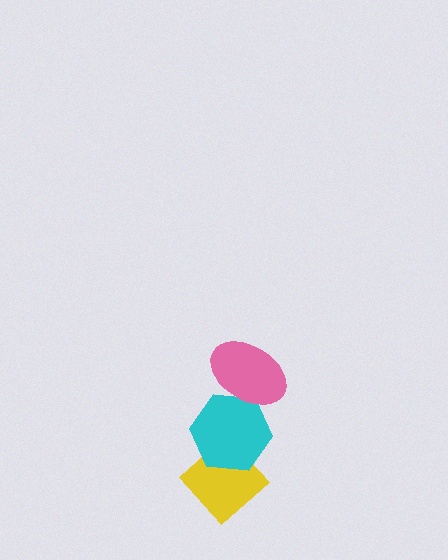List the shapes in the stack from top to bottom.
From top to bottom: the pink ellipse, the cyan hexagon, the yellow diamond.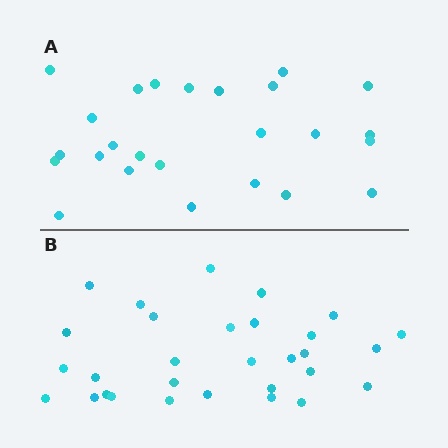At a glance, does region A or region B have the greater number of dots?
Region B (the bottom region) has more dots.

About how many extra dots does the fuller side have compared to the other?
Region B has about 5 more dots than region A.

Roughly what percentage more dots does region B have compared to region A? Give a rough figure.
About 20% more.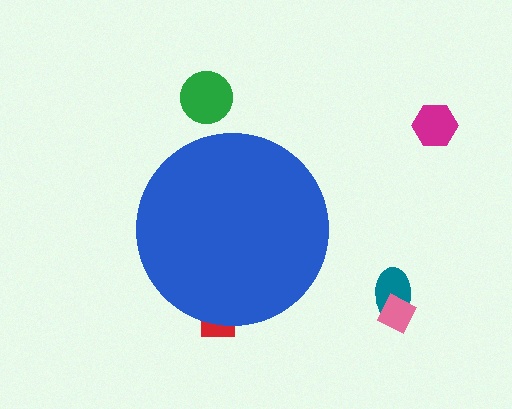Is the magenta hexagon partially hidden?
No, the magenta hexagon is fully visible.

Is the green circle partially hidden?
No, the green circle is fully visible.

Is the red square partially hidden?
Yes, the red square is partially hidden behind the blue circle.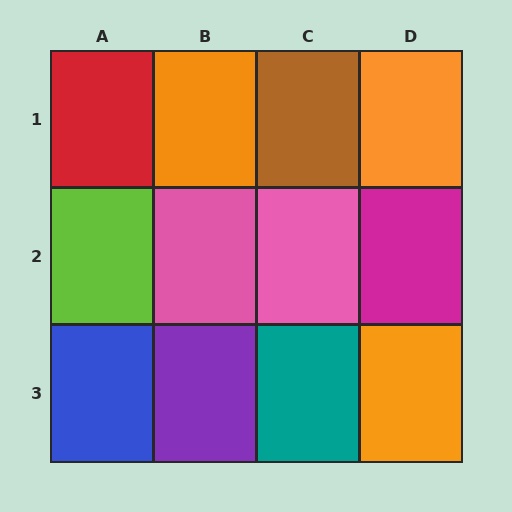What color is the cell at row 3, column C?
Teal.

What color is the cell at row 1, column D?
Orange.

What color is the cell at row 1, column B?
Orange.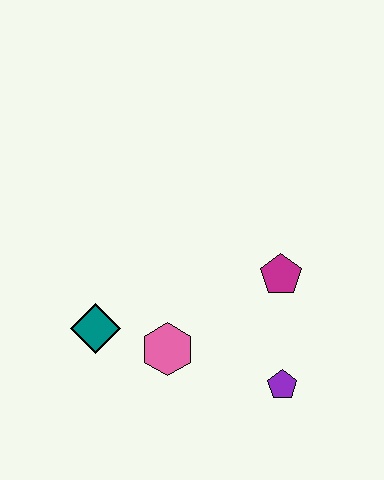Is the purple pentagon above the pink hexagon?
No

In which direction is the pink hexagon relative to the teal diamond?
The pink hexagon is to the right of the teal diamond.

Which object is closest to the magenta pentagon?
The purple pentagon is closest to the magenta pentagon.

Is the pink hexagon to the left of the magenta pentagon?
Yes